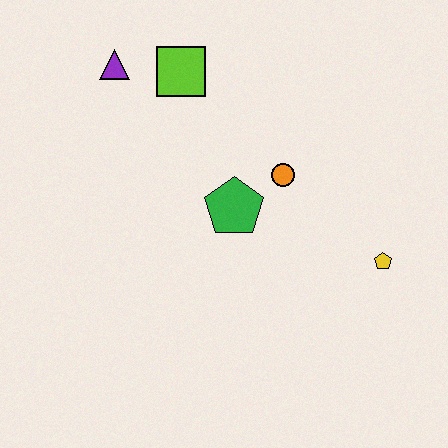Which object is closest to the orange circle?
The green pentagon is closest to the orange circle.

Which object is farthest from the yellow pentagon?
The purple triangle is farthest from the yellow pentagon.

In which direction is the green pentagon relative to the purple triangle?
The green pentagon is below the purple triangle.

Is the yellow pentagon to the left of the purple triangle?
No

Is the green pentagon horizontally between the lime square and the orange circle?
Yes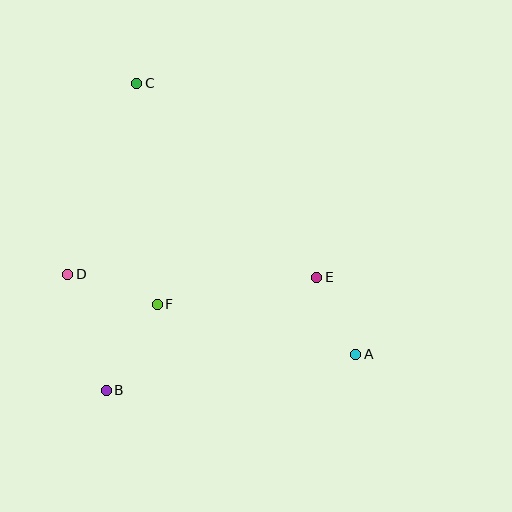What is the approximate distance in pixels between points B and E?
The distance between B and E is approximately 239 pixels.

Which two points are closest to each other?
Points A and E are closest to each other.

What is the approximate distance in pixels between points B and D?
The distance between B and D is approximately 122 pixels.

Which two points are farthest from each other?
Points A and C are farthest from each other.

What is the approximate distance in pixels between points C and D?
The distance between C and D is approximately 203 pixels.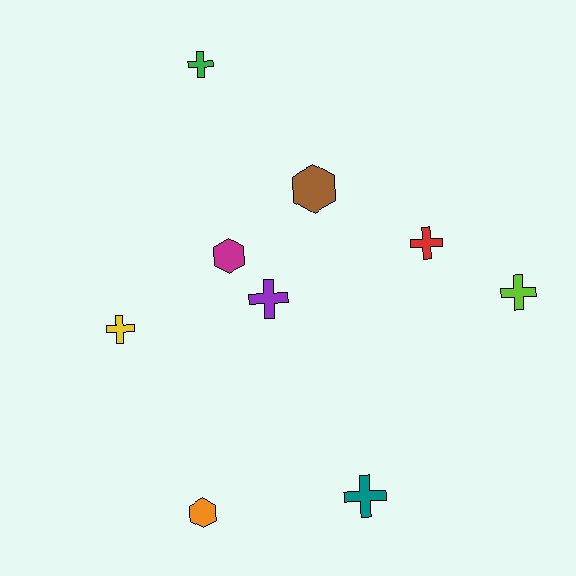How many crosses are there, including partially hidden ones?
There are 6 crosses.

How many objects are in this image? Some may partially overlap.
There are 9 objects.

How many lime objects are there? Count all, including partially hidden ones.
There is 1 lime object.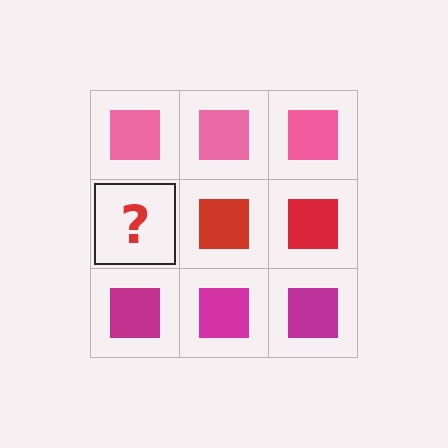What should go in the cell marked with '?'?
The missing cell should contain a red square.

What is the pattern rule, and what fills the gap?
The rule is that each row has a consistent color. The gap should be filled with a red square.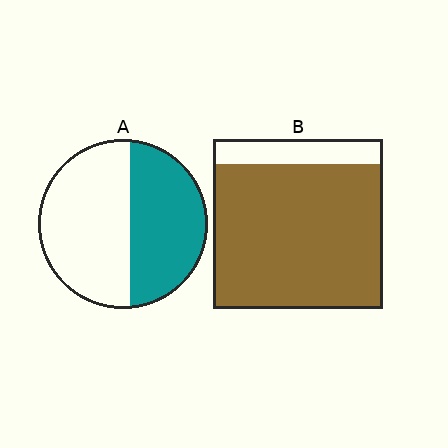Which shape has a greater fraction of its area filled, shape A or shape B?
Shape B.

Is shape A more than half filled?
No.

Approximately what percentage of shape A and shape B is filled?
A is approximately 45% and B is approximately 85%.